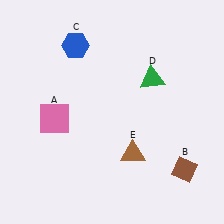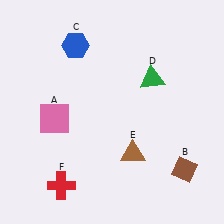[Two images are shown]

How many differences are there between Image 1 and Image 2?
There is 1 difference between the two images.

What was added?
A red cross (F) was added in Image 2.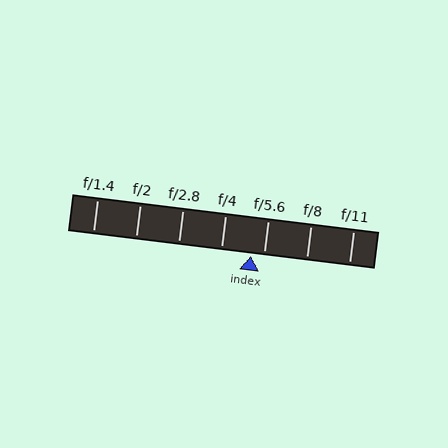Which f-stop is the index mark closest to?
The index mark is closest to f/5.6.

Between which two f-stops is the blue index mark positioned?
The index mark is between f/4 and f/5.6.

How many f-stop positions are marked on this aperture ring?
There are 7 f-stop positions marked.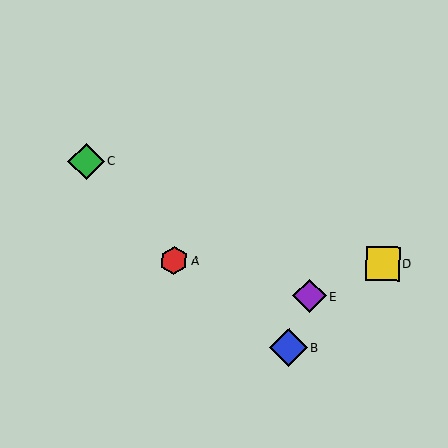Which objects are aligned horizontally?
Objects A, D are aligned horizontally.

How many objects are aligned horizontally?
2 objects (A, D) are aligned horizontally.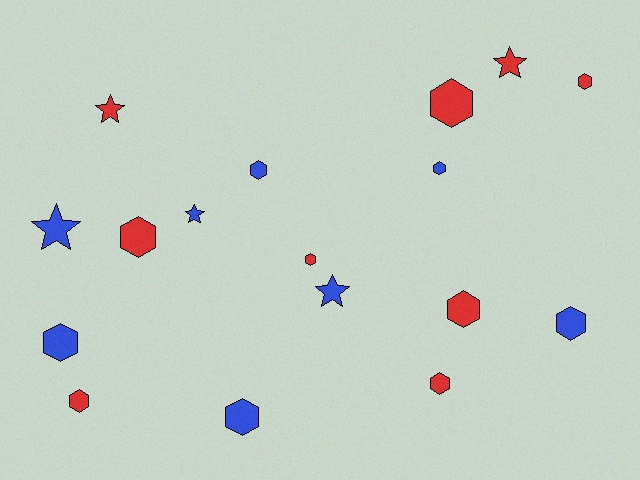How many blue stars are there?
There are 3 blue stars.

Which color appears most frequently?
Red, with 9 objects.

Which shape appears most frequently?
Hexagon, with 12 objects.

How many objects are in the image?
There are 17 objects.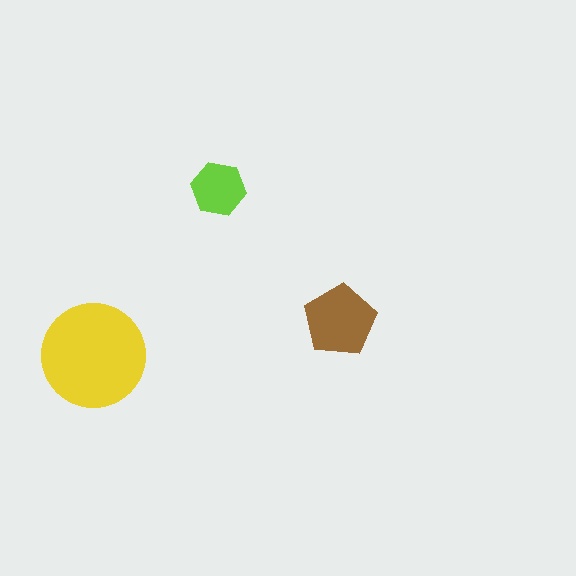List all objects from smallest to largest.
The lime hexagon, the brown pentagon, the yellow circle.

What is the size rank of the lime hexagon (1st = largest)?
3rd.